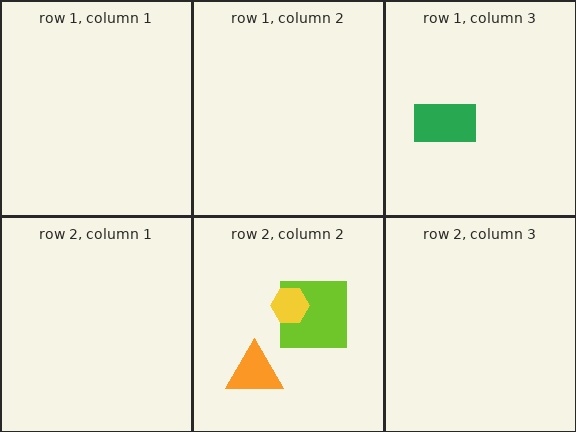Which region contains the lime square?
The row 2, column 2 region.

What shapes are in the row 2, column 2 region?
The lime square, the orange triangle, the yellow hexagon.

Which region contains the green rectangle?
The row 1, column 3 region.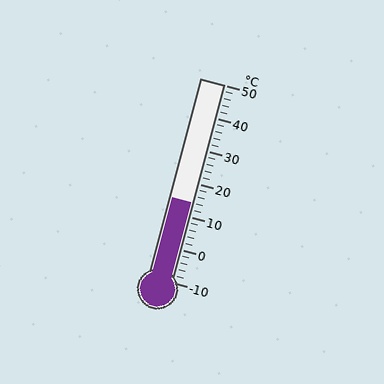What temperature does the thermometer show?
The thermometer shows approximately 14°C.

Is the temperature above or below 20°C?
The temperature is below 20°C.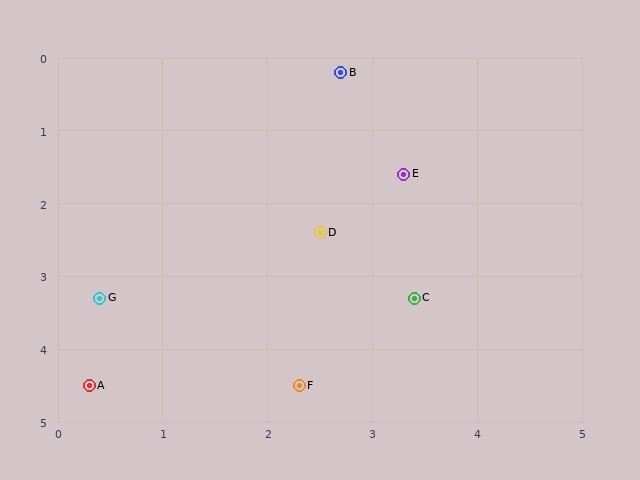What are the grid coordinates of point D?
Point D is at approximately (2.5, 2.4).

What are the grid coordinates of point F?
Point F is at approximately (2.3, 4.5).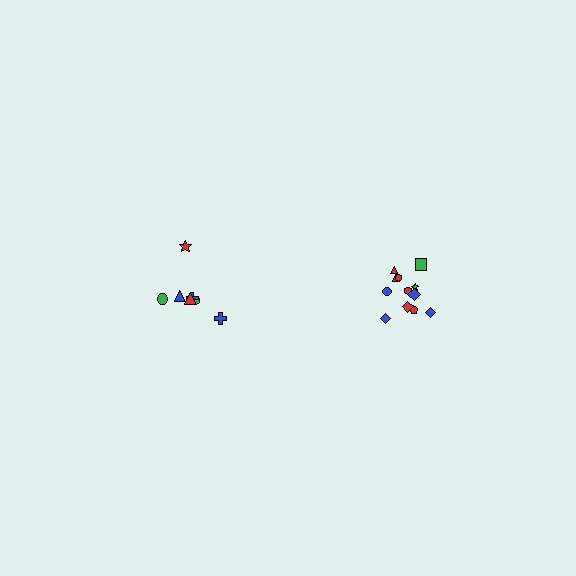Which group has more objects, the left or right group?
The right group.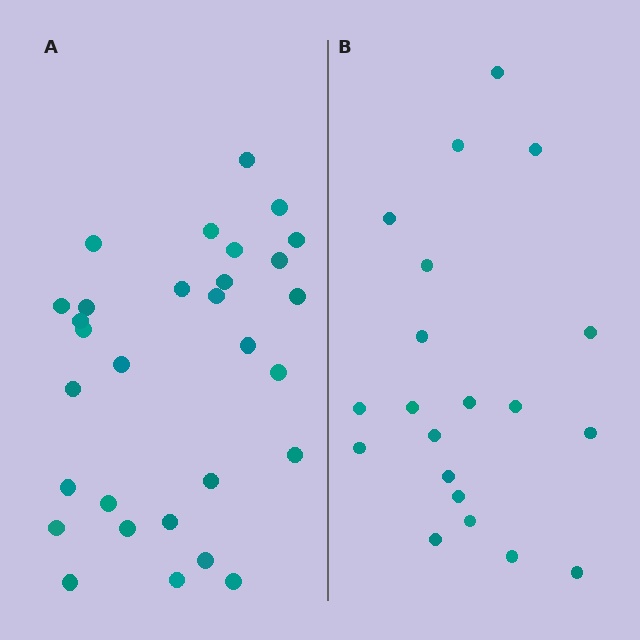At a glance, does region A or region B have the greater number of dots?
Region A (the left region) has more dots.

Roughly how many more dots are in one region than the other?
Region A has roughly 10 or so more dots than region B.